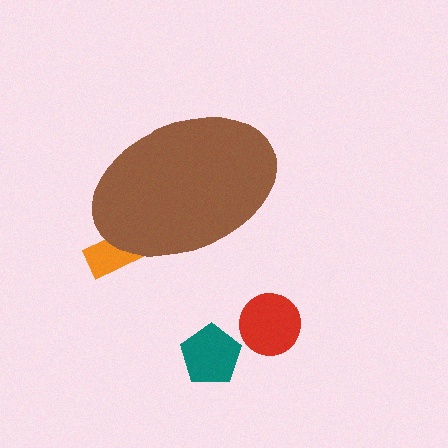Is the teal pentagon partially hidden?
No, the teal pentagon is fully visible.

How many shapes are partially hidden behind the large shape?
1 shape is partially hidden.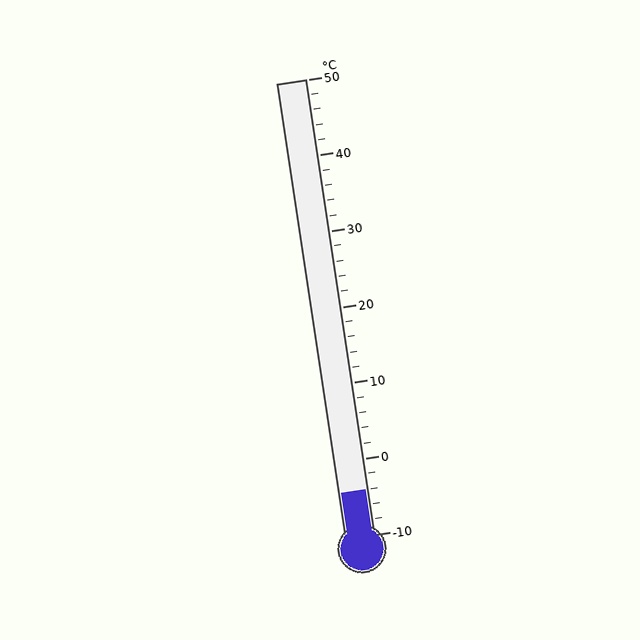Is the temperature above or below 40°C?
The temperature is below 40°C.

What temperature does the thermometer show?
The thermometer shows approximately -4°C.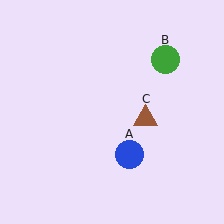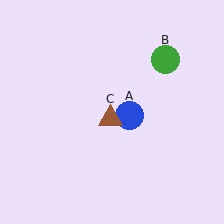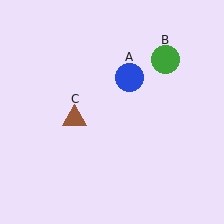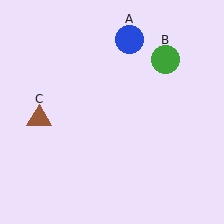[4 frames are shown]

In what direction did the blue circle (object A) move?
The blue circle (object A) moved up.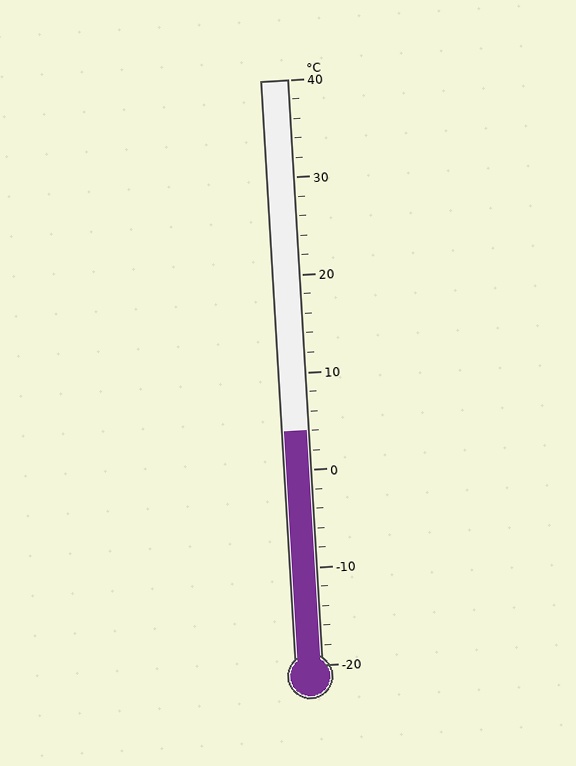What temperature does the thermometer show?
The thermometer shows approximately 4°C.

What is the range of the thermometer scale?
The thermometer scale ranges from -20°C to 40°C.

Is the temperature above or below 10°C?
The temperature is below 10°C.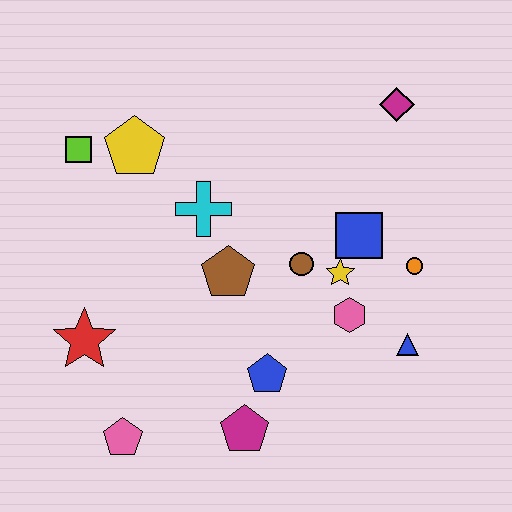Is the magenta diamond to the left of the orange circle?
Yes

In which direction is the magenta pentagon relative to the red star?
The magenta pentagon is to the right of the red star.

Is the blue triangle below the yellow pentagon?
Yes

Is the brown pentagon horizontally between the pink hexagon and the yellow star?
No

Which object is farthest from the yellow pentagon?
The blue triangle is farthest from the yellow pentagon.